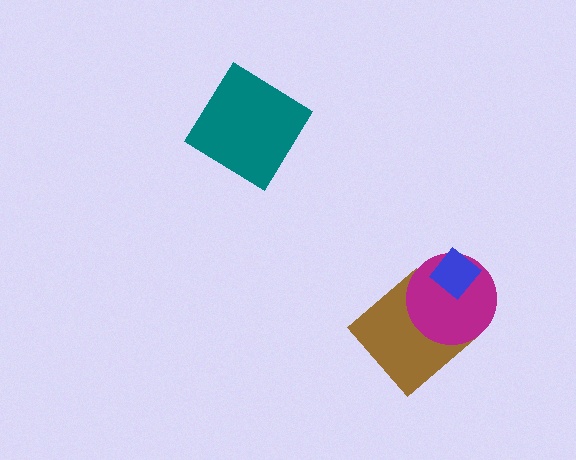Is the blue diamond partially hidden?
No, no other shape covers it.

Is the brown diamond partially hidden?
Yes, it is partially covered by another shape.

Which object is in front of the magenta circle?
The blue diamond is in front of the magenta circle.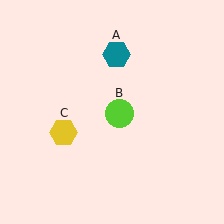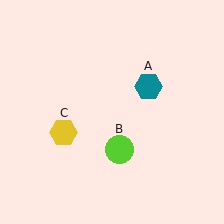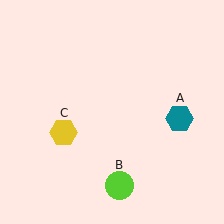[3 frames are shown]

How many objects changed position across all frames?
2 objects changed position: teal hexagon (object A), lime circle (object B).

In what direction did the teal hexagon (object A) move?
The teal hexagon (object A) moved down and to the right.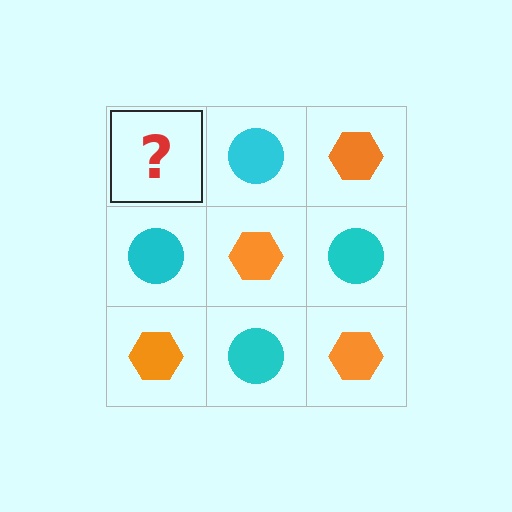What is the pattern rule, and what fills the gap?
The rule is that it alternates orange hexagon and cyan circle in a checkerboard pattern. The gap should be filled with an orange hexagon.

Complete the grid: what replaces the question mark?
The question mark should be replaced with an orange hexagon.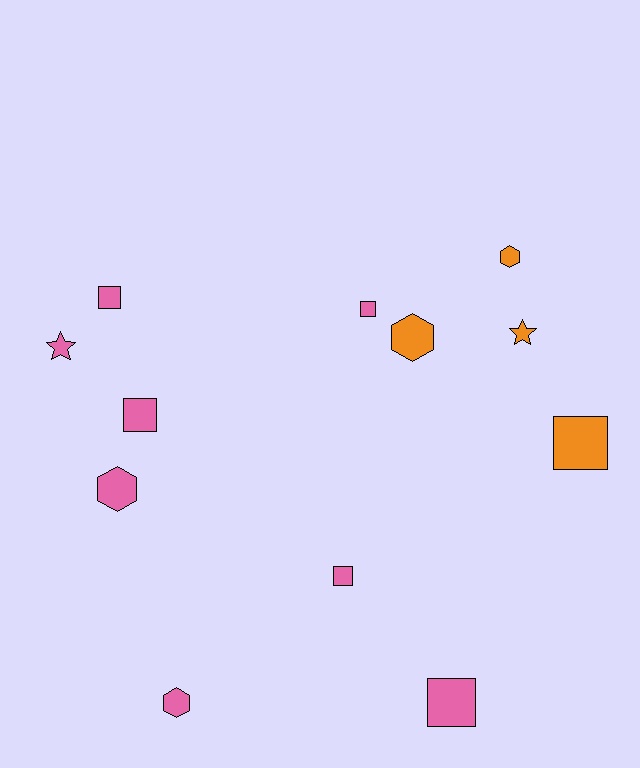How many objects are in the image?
There are 12 objects.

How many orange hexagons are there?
There are 2 orange hexagons.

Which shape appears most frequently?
Square, with 6 objects.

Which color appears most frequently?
Pink, with 8 objects.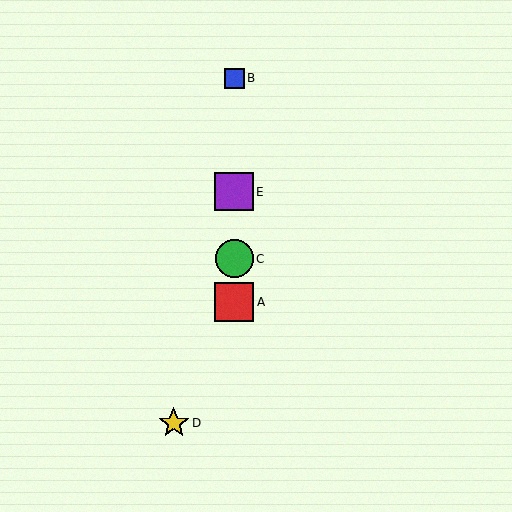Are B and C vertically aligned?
Yes, both are at x≈234.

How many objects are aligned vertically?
4 objects (A, B, C, E) are aligned vertically.